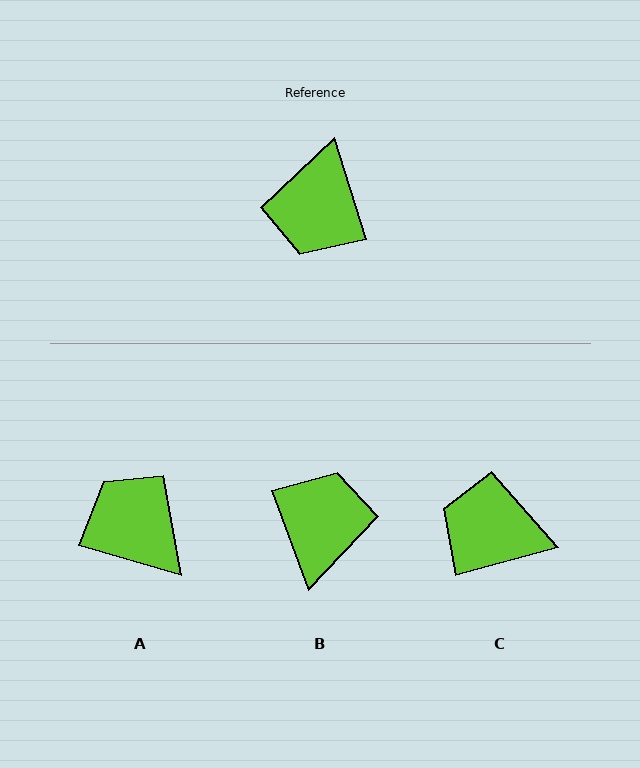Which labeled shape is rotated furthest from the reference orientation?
B, about 177 degrees away.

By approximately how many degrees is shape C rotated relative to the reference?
Approximately 93 degrees clockwise.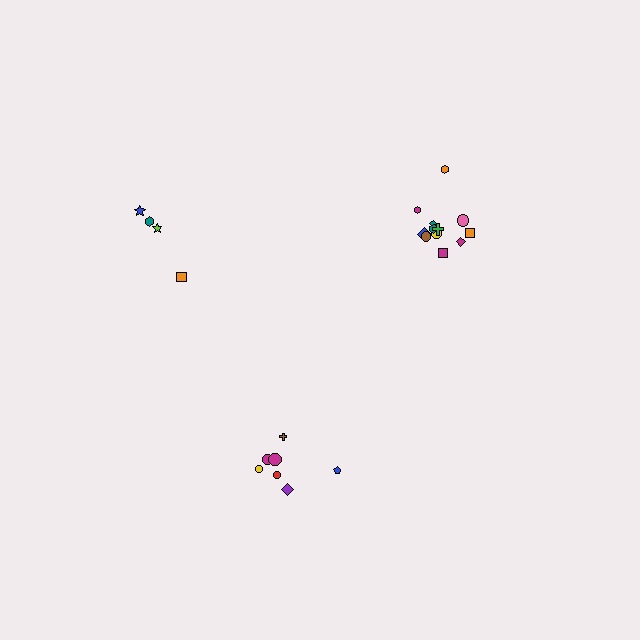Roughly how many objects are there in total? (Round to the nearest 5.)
Roughly 25 objects in total.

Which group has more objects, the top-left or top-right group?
The top-right group.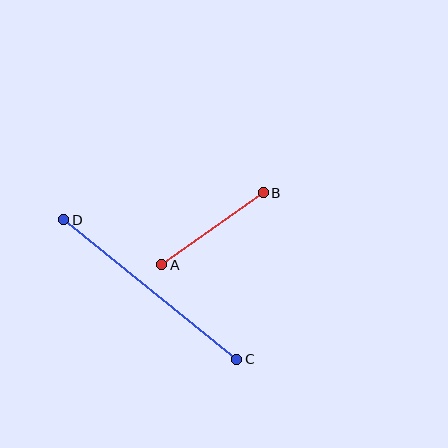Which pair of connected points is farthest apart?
Points C and D are farthest apart.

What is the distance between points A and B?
The distance is approximately 124 pixels.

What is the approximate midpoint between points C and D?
The midpoint is at approximately (150, 289) pixels.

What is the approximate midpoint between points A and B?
The midpoint is at approximately (212, 229) pixels.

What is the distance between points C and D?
The distance is approximately 222 pixels.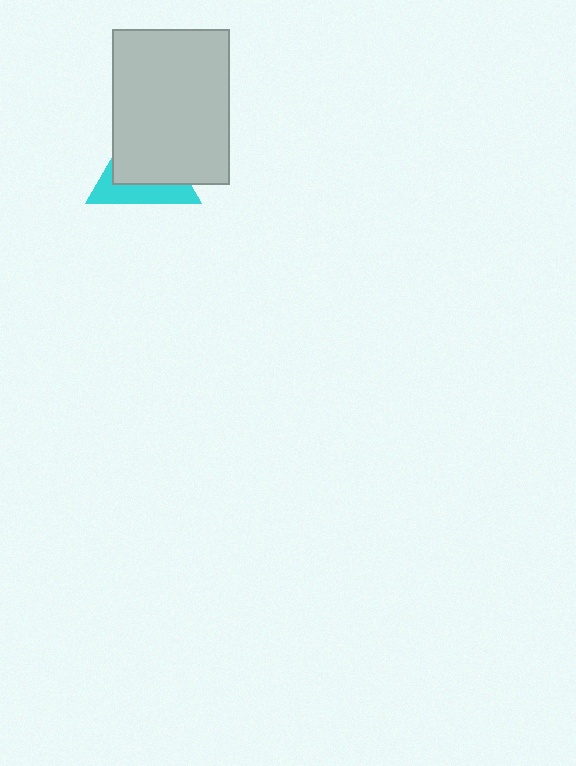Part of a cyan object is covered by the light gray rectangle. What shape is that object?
It is a triangle.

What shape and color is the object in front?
The object in front is a light gray rectangle.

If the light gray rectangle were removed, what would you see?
You would see the complete cyan triangle.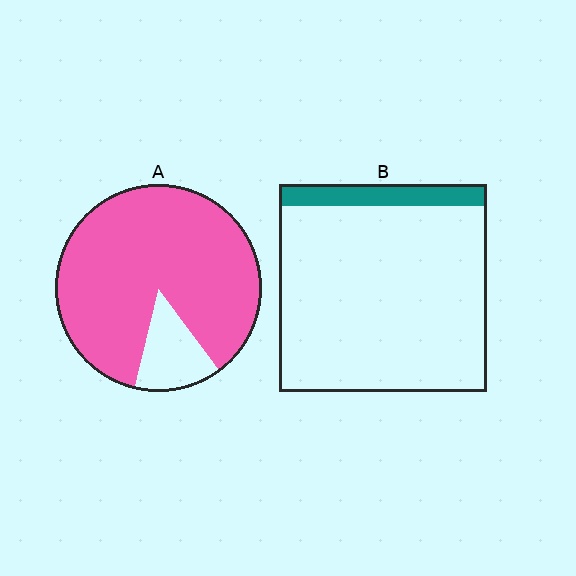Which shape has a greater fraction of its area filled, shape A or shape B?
Shape A.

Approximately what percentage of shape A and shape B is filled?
A is approximately 85% and B is approximately 10%.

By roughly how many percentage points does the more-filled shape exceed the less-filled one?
By roughly 75 percentage points (A over B).